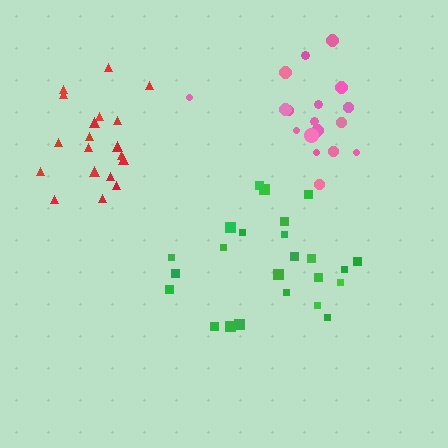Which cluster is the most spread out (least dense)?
Green.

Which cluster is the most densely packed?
Red.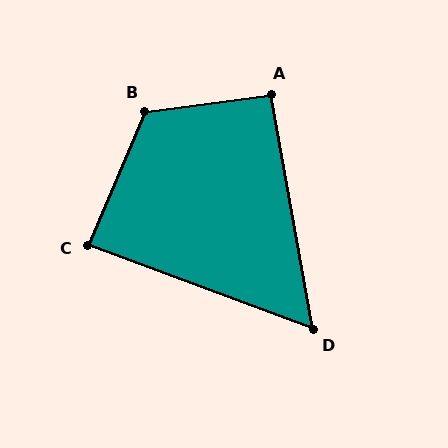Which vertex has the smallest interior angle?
D, at approximately 60 degrees.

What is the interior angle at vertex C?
Approximately 87 degrees (approximately right).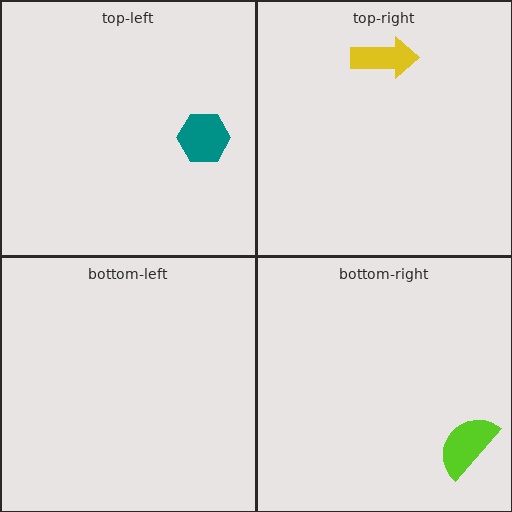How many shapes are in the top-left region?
1.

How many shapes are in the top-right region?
1.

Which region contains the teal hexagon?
The top-left region.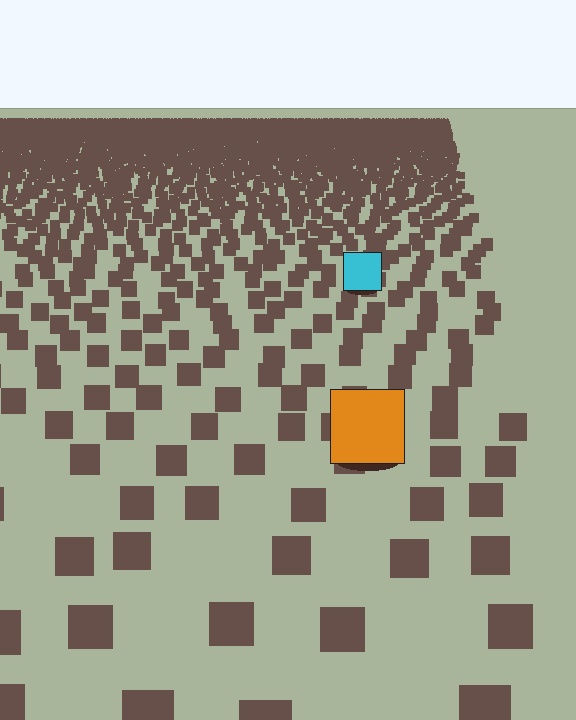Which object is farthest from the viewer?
The cyan square is farthest from the viewer. It appears smaller and the ground texture around it is denser.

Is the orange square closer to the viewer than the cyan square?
Yes. The orange square is closer — you can tell from the texture gradient: the ground texture is coarser near it.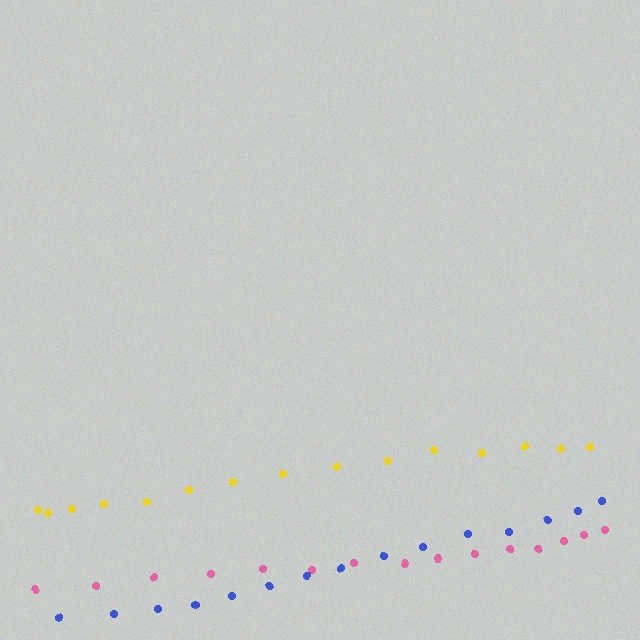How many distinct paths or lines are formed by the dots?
There are 3 distinct paths.